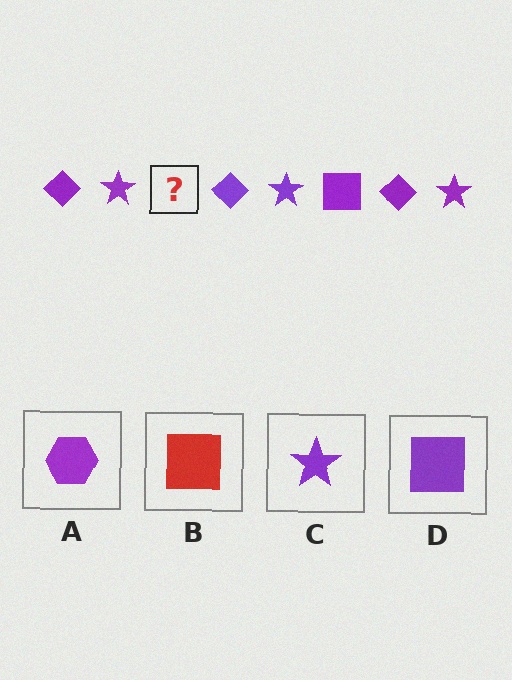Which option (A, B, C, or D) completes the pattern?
D.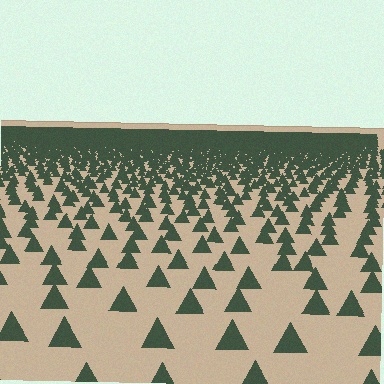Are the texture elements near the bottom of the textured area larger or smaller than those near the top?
Larger. Near the bottom, elements are closer to the viewer and appear at a bigger on-screen size.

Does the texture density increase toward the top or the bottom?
Density increases toward the top.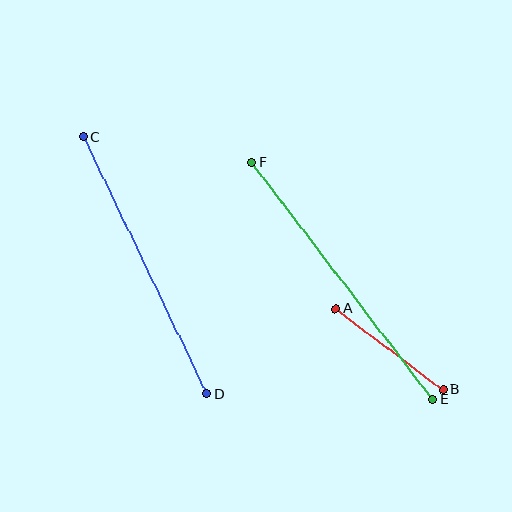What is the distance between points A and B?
The distance is approximately 134 pixels.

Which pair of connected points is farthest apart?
Points E and F are farthest apart.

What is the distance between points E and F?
The distance is approximately 298 pixels.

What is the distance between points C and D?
The distance is approximately 285 pixels.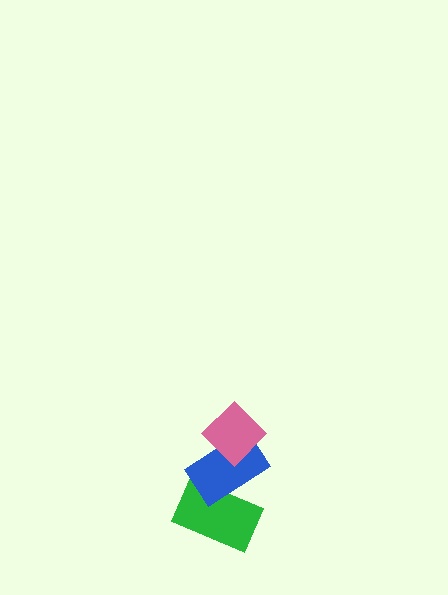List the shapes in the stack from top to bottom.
From top to bottom: the pink diamond, the blue rectangle, the green rectangle.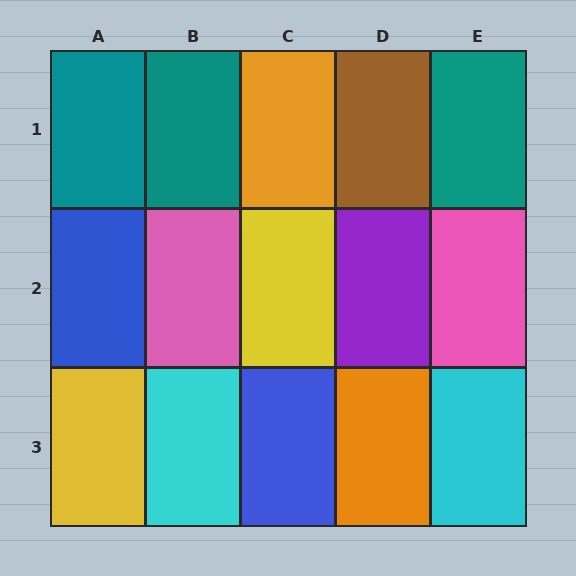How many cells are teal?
3 cells are teal.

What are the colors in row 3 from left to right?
Yellow, cyan, blue, orange, cyan.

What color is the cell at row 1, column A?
Teal.